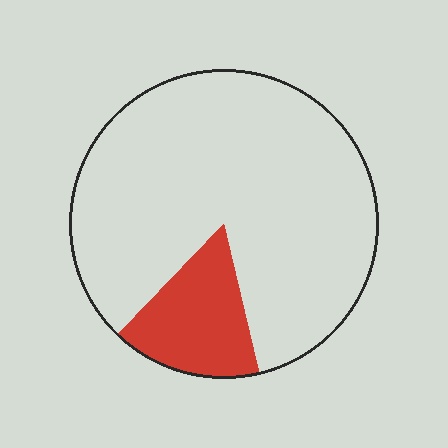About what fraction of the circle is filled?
About one sixth (1/6).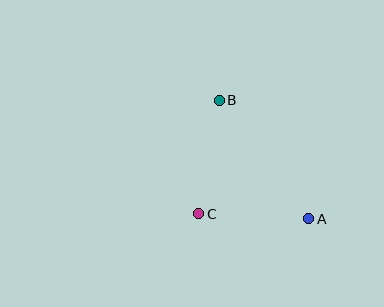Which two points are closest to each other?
Points A and C are closest to each other.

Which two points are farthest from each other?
Points A and B are farthest from each other.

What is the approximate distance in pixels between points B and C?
The distance between B and C is approximately 115 pixels.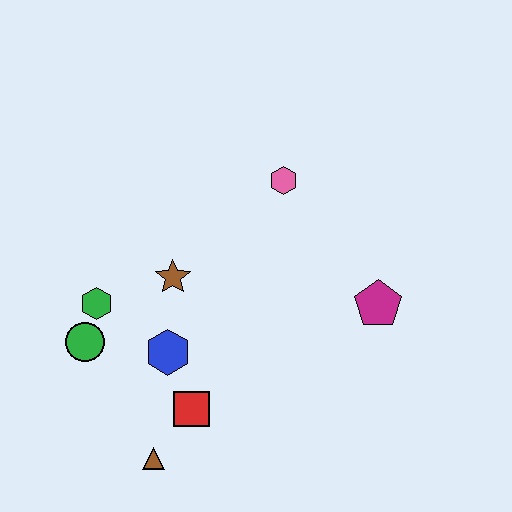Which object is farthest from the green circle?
The magenta pentagon is farthest from the green circle.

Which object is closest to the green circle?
The green hexagon is closest to the green circle.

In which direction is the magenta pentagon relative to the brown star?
The magenta pentagon is to the right of the brown star.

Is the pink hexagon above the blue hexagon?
Yes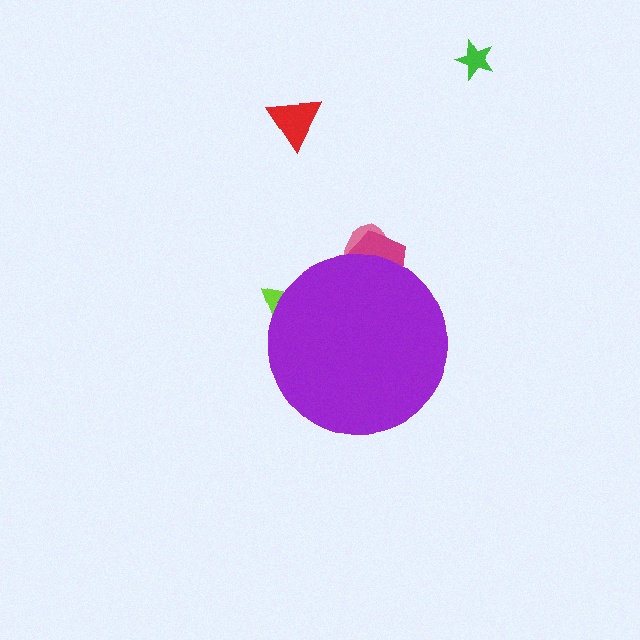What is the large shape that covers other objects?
A purple circle.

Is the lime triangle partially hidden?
Yes, the lime triangle is partially hidden behind the purple circle.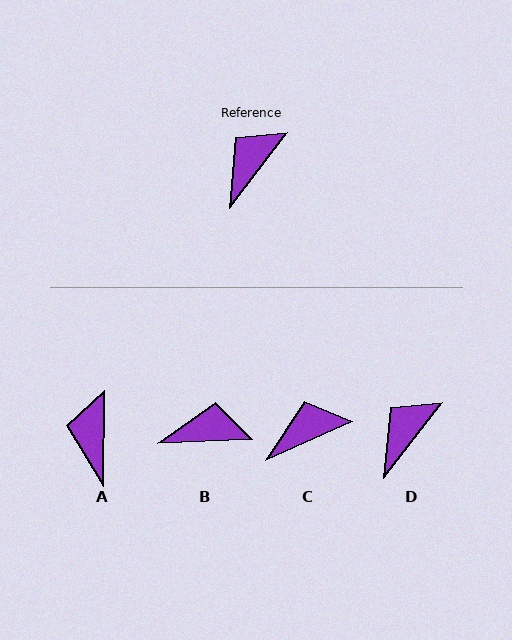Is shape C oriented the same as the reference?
No, it is off by about 29 degrees.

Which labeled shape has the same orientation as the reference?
D.